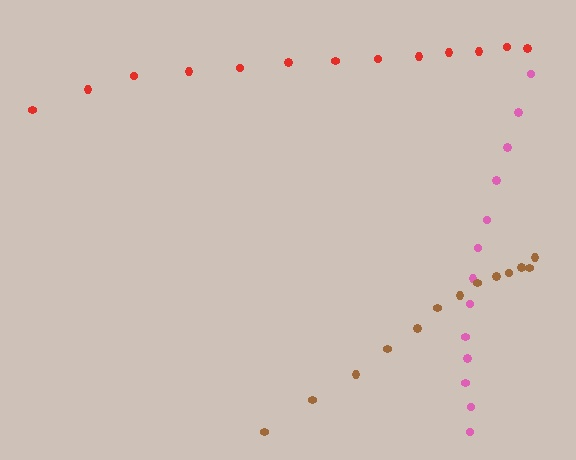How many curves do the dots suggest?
There are 3 distinct paths.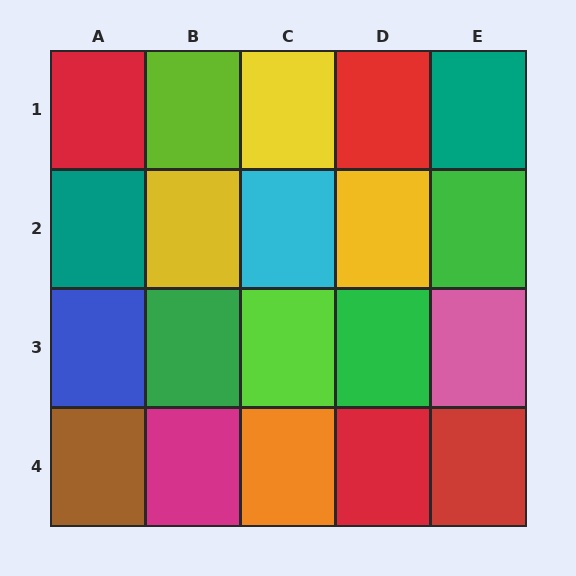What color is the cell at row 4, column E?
Red.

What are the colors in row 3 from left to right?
Blue, green, lime, green, pink.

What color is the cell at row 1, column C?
Yellow.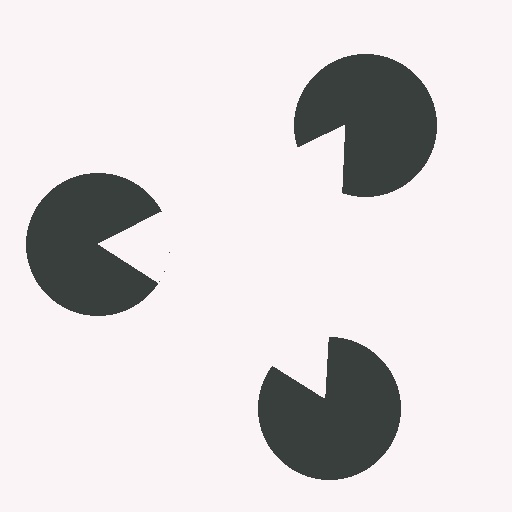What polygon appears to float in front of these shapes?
An illusory triangle — its edges are inferred from the aligned wedge cuts in the pac-man discs, not physically drawn.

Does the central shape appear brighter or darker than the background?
It typically appears slightly brighter than the background, even though no actual brightness change is drawn.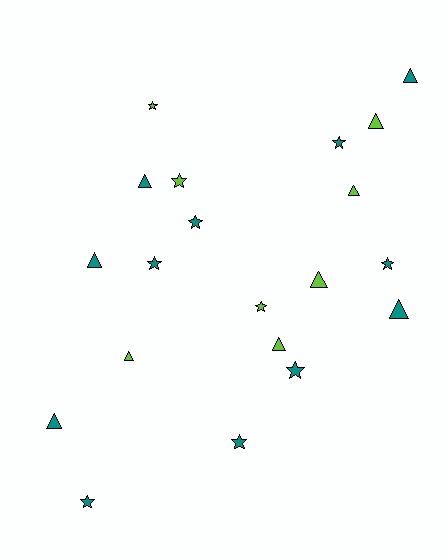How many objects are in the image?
There are 20 objects.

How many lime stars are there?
There are 3 lime stars.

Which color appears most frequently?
Teal, with 12 objects.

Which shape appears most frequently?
Star, with 10 objects.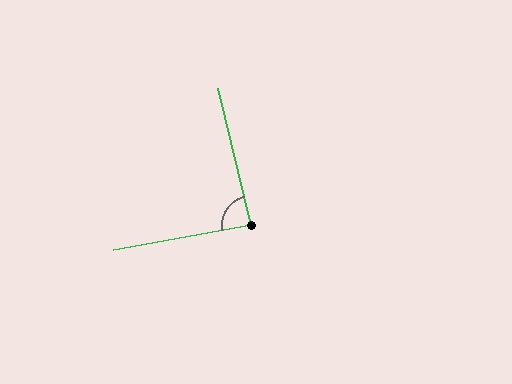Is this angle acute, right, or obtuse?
It is approximately a right angle.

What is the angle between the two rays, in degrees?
Approximately 87 degrees.